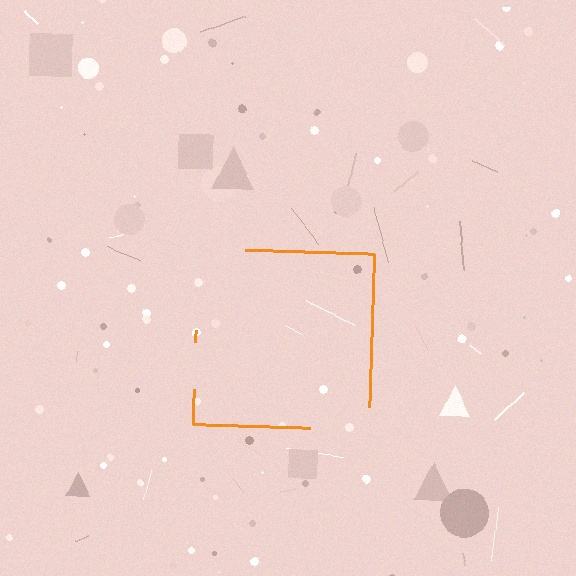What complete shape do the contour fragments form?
The contour fragments form a square.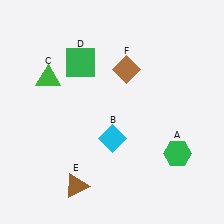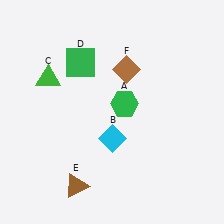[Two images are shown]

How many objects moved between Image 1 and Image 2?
1 object moved between the two images.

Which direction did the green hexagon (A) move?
The green hexagon (A) moved left.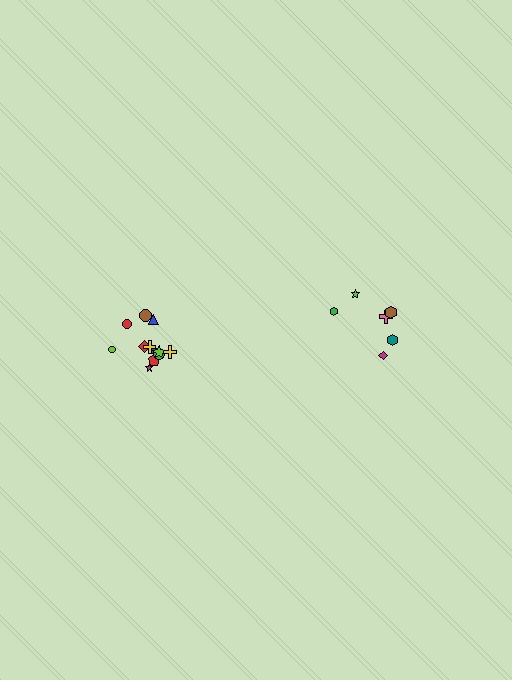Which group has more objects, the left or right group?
The left group.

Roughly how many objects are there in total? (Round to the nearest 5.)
Roughly 20 objects in total.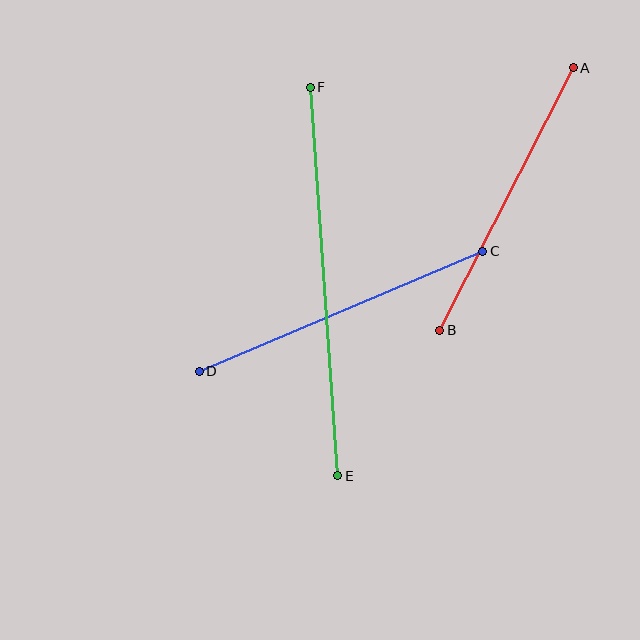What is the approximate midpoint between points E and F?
The midpoint is at approximately (324, 281) pixels.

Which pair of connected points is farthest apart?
Points E and F are farthest apart.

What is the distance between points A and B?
The distance is approximately 295 pixels.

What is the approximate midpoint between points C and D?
The midpoint is at approximately (341, 311) pixels.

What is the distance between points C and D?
The distance is approximately 308 pixels.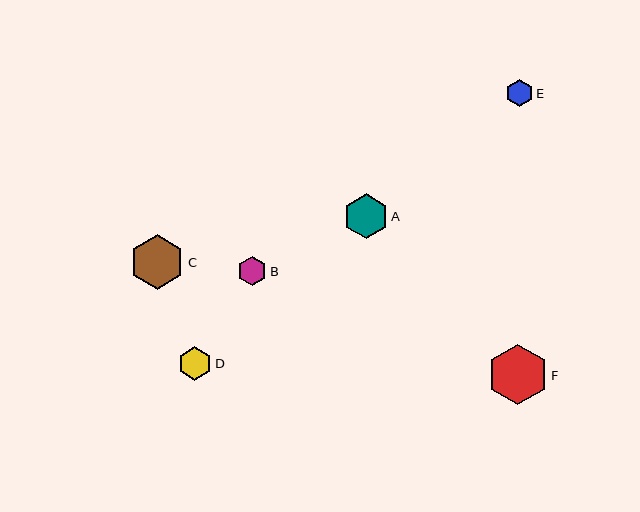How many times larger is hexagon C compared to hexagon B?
Hexagon C is approximately 1.9 times the size of hexagon B.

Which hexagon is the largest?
Hexagon F is the largest with a size of approximately 61 pixels.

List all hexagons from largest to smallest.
From largest to smallest: F, C, A, D, B, E.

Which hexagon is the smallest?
Hexagon E is the smallest with a size of approximately 27 pixels.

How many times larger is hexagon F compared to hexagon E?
Hexagon F is approximately 2.3 times the size of hexagon E.